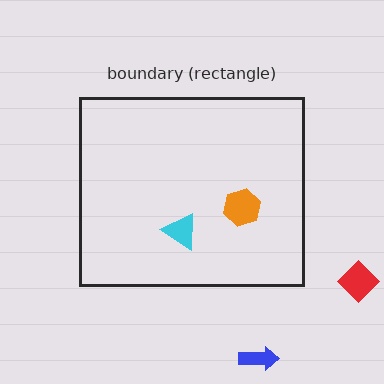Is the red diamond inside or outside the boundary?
Outside.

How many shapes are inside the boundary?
2 inside, 2 outside.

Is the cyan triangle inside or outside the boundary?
Inside.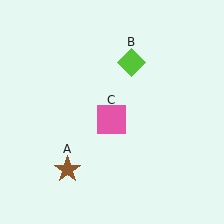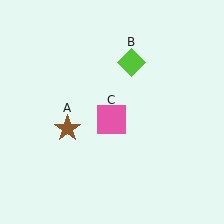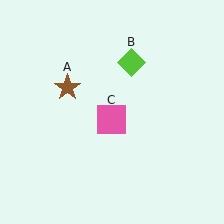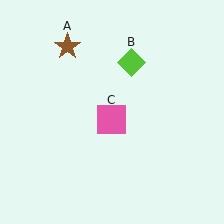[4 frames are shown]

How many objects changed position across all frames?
1 object changed position: brown star (object A).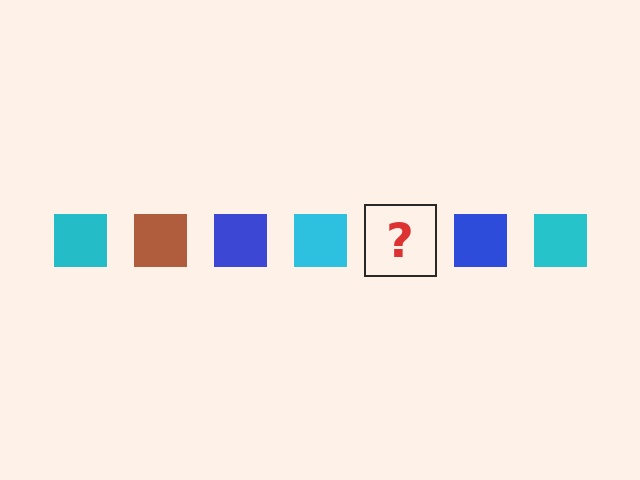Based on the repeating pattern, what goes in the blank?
The blank should be a brown square.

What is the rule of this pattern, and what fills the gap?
The rule is that the pattern cycles through cyan, brown, blue squares. The gap should be filled with a brown square.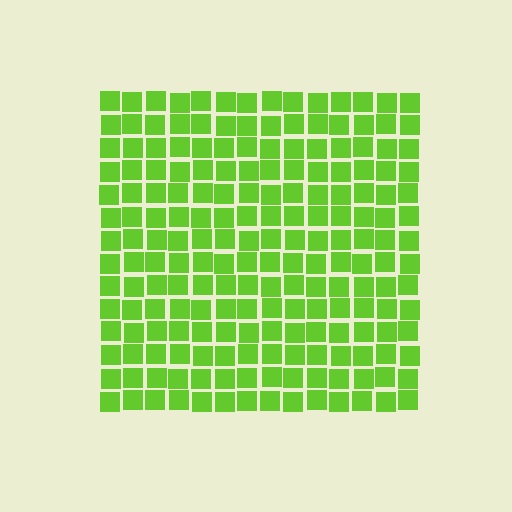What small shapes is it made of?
It is made of small squares.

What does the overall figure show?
The overall figure shows a square.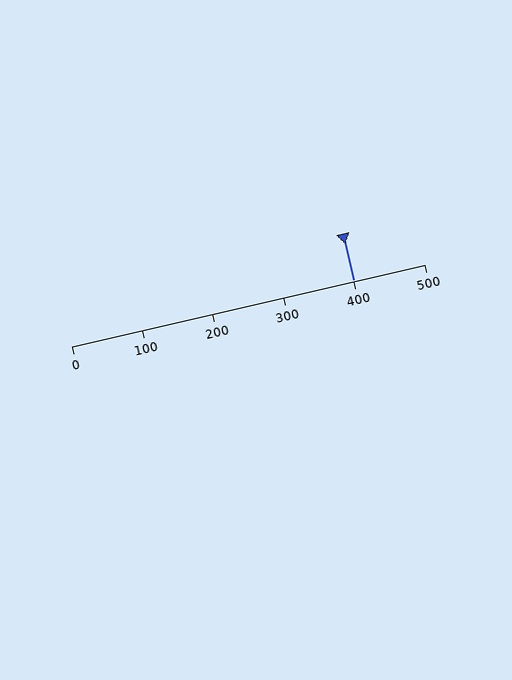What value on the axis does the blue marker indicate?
The marker indicates approximately 400.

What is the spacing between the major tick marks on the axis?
The major ticks are spaced 100 apart.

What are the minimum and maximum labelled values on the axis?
The axis runs from 0 to 500.